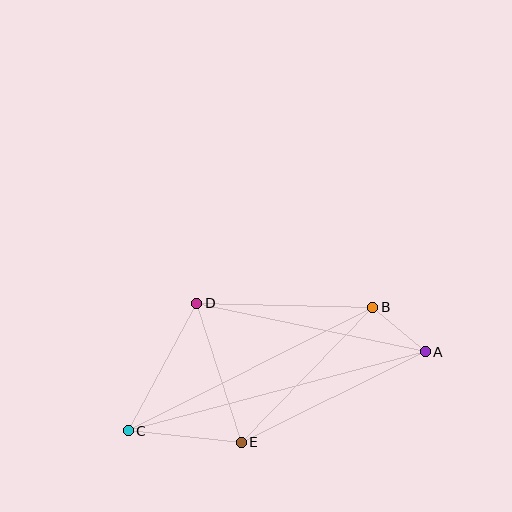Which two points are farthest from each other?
Points A and C are farthest from each other.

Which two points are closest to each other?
Points A and B are closest to each other.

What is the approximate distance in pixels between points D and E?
The distance between D and E is approximately 146 pixels.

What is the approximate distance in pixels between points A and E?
The distance between A and E is approximately 205 pixels.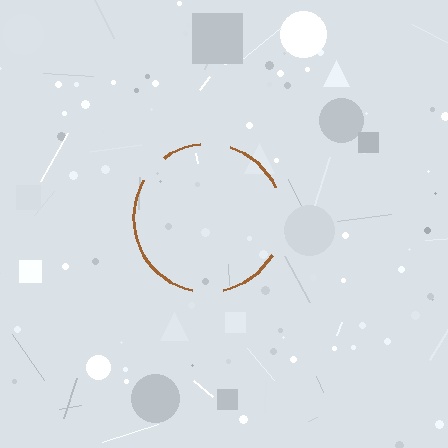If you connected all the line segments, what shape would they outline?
They would outline a circle.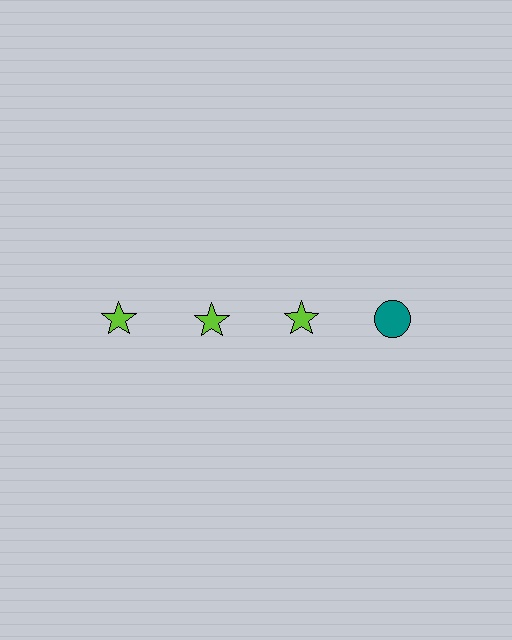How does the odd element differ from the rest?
It differs in both color (teal instead of lime) and shape (circle instead of star).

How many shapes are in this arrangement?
There are 4 shapes arranged in a grid pattern.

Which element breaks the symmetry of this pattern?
The teal circle in the top row, second from right column breaks the symmetry. All other shapes are lime stars.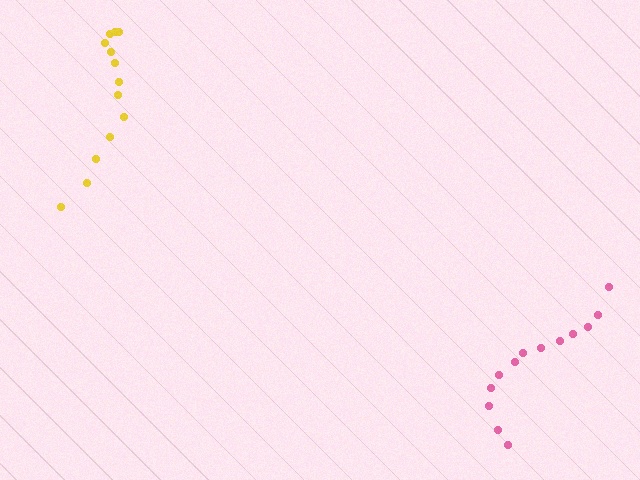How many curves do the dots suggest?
There are 2 distinct paths.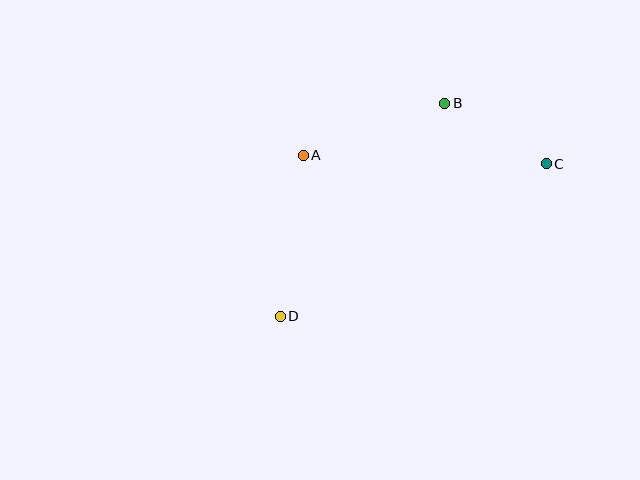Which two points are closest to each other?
Points B and C are closest to each other.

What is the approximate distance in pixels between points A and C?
The distance between A and C is approximately 243 pixels.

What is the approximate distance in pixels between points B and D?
The distance between B and D is approximately 269 pixels.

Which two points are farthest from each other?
Points C and D are farthest from each other.